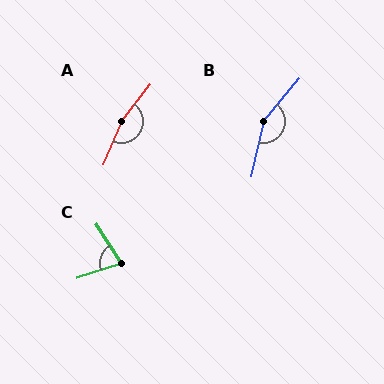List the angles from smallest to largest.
C (75°), B (152°), A (166°).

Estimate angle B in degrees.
Approximately 152 degrees.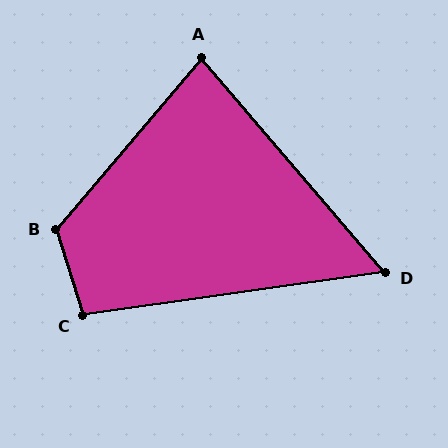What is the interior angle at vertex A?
Approximately 81 degrees (acute).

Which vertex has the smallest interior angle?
D, at approximately 58 degrees.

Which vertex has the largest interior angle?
B, at approximately 122 degrees.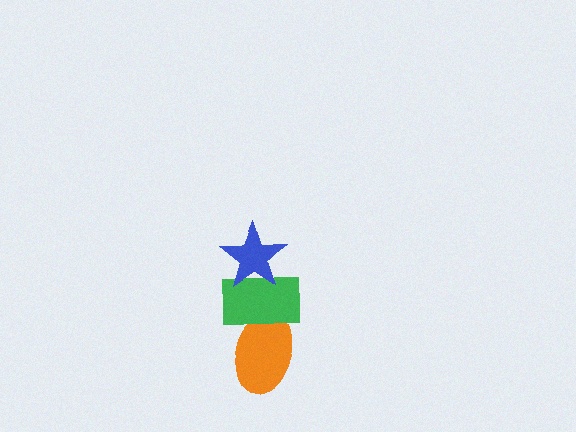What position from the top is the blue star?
The blue star is 1st from the top.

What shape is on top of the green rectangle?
The blue star is on top of the green rectangle.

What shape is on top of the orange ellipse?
The green rectangle is on top of the orange ellipse.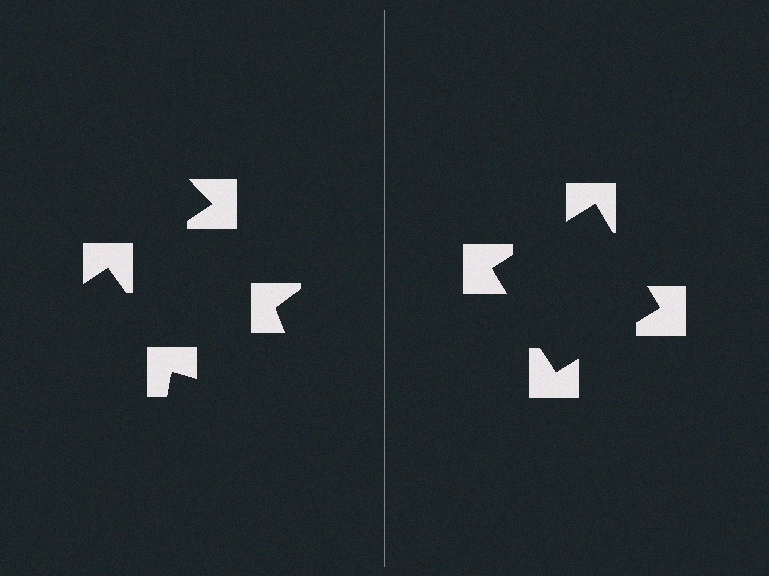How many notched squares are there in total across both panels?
8 — 4 on each side.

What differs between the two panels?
The notched squares are positioned identically on both sides; only the wedge orientations differ. On the right they align to a square; on the left they are misaligned.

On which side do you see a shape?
An illusory square appears on the right side. On the left side the wedge cuts are rotated, so no coherent shape forms.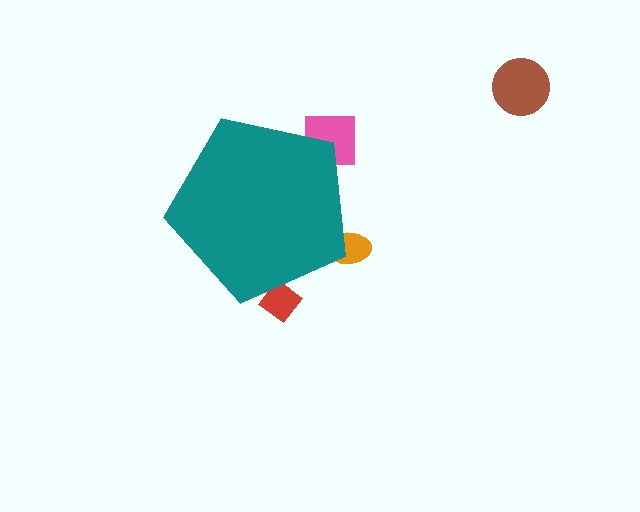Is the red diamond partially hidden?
Yes, the red diamond is partially hidden behind the teal pentagon.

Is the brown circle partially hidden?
No, the brown circle is fully visible.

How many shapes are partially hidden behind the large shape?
3 shapes are partially hidden.